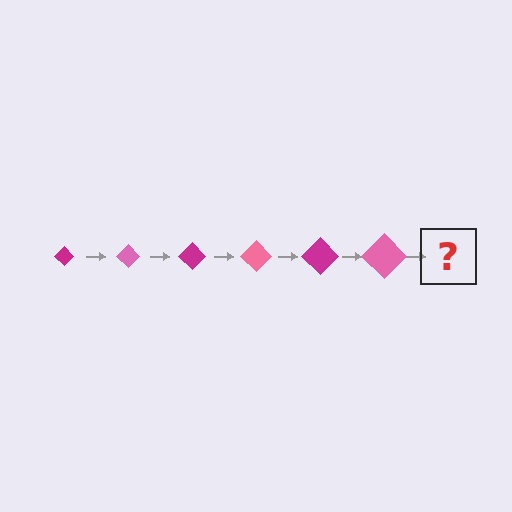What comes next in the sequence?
The next element should be a magenta diamond, larger than the previous one.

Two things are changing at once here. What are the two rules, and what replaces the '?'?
The two rules are that the diamond grows larger each step and the color cycles through magenta and pink. The '?' should be a magenta diamond, larger than the previous one.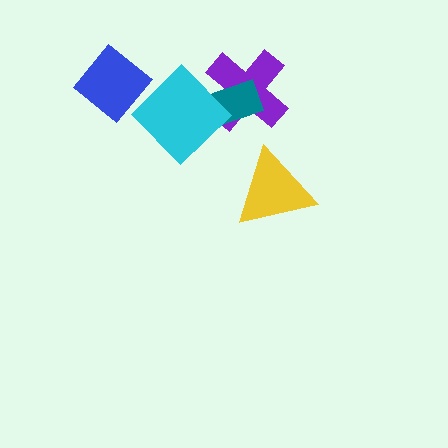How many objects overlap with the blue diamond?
0 objects overlap with the blue diamond.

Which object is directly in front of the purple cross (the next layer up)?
The teal rectangle is directly in front of the purple cross.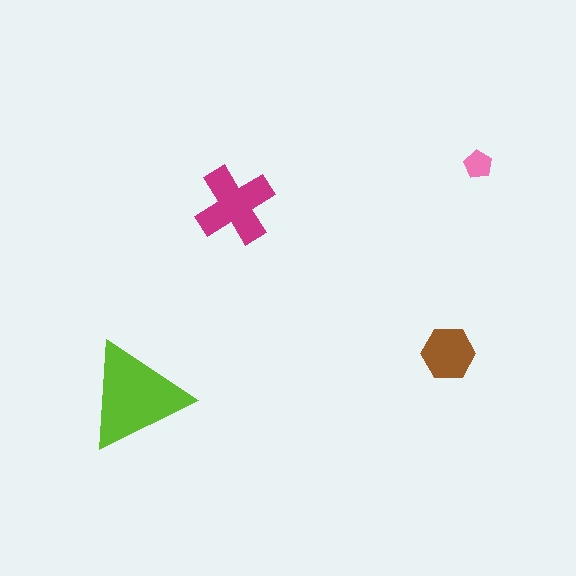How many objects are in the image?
There are 4 objects in the image.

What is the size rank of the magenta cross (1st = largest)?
2nd.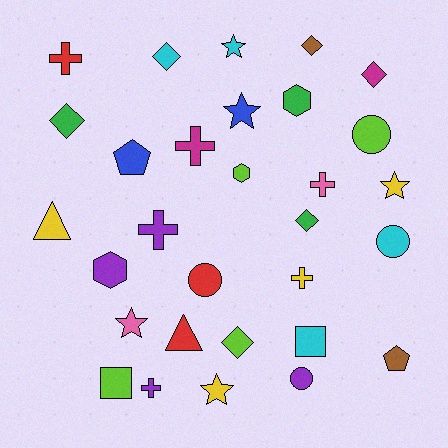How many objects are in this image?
There are 30 objects.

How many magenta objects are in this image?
There are 2 magenta objects.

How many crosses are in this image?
There are 6 crosses.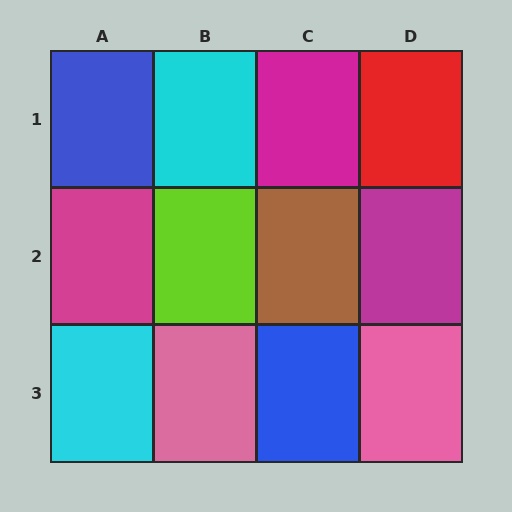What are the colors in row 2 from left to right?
Magenta, lime, brown, magenta.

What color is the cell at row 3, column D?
Pink.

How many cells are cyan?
2 cells are cyan.